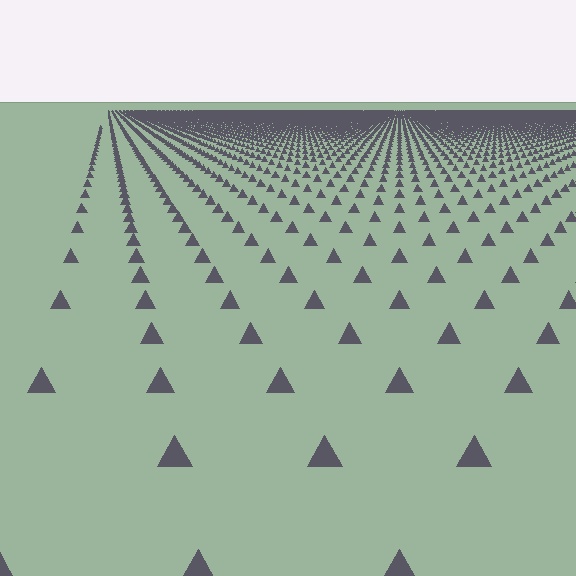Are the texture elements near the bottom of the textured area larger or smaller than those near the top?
Larger. Near the bottom, elements are closer to the viewer and appear at a bigger on-screen size.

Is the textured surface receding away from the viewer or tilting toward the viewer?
The surface is receding away from the viewer. Texture elements get smaller and denser toward the top.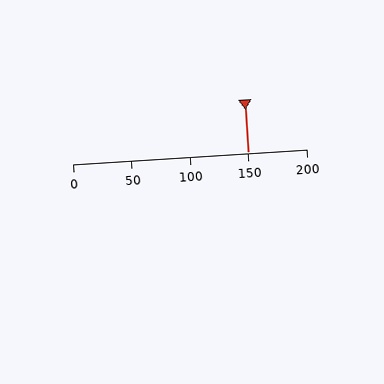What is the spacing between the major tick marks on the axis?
The major ticks are spaced 50 apart.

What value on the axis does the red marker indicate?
The marker indicates approximately 150.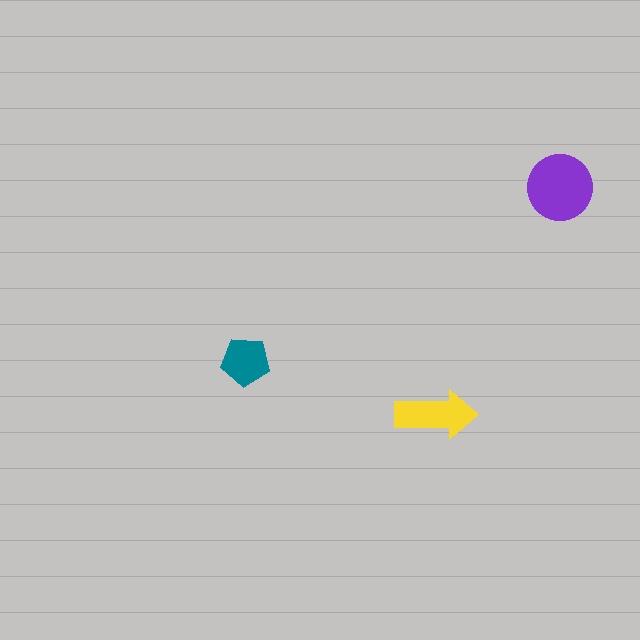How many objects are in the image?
There are 3 objects in the image.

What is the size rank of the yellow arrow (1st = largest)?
2nd.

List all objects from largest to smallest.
The purple circle, the yellow arrow, the teal pentagon.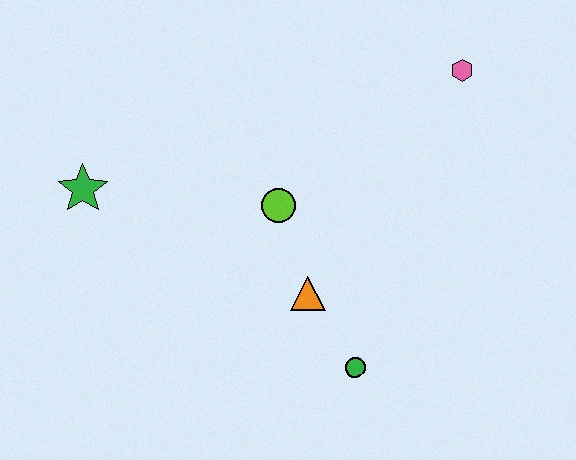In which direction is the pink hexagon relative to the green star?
The pink hexagon is to the right of the green star.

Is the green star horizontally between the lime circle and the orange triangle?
No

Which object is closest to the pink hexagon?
The lime circle is closest to the pink hexagon.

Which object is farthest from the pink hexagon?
The green star is farthest from the pink hexagon.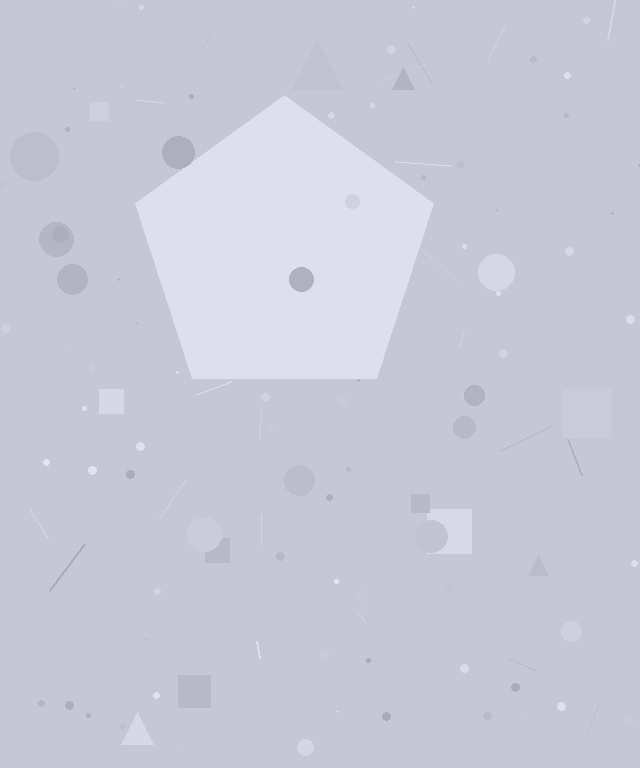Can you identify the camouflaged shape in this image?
The camouflaged shape is a pentagon.